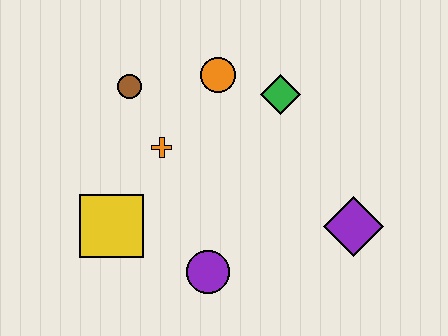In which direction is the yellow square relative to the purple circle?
The yellow square is to the left of the purple circle.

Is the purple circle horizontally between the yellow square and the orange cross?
No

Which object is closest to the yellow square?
The orange cross is closest to the yellow square.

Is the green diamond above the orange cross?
Yes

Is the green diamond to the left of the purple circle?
No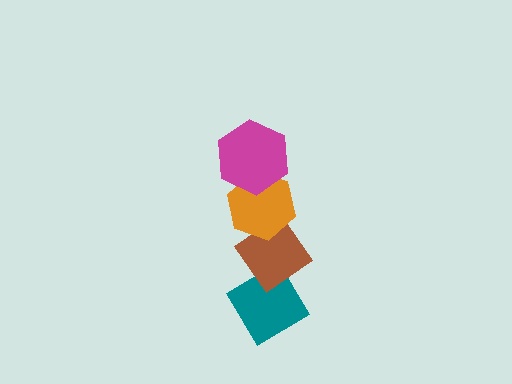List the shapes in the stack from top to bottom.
From top to bottom: the magenta hexagon, the orange hexagon, the brown diamond, the teal diamond.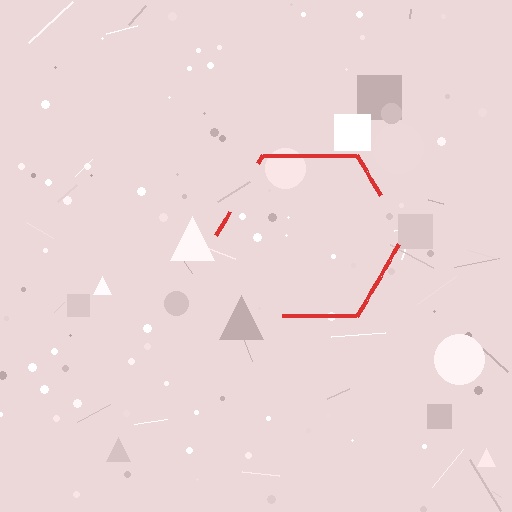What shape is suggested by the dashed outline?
The dashed outline suggests a hexagon.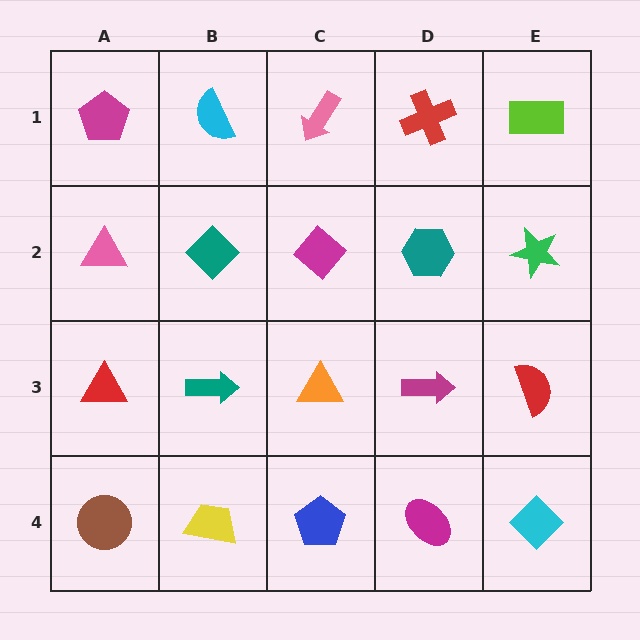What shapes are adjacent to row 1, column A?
A pink triangle (row 2, column A), a cyan semicircle (row 1, column B).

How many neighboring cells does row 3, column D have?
4.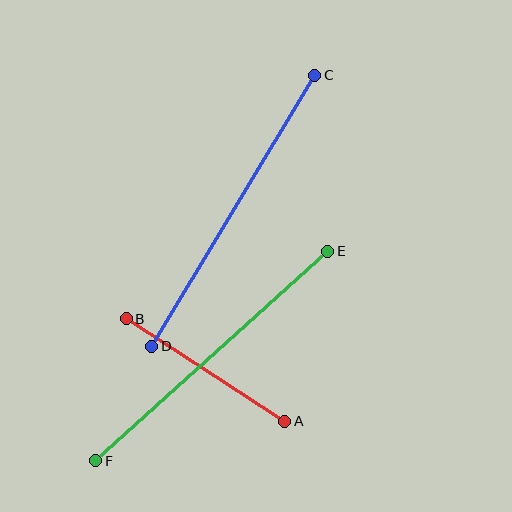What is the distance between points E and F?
The distance is approximately 312 pixels.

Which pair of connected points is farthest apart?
Points C and D are farthest apart.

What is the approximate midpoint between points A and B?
The midpoint is at approximately (205, 370) pixels.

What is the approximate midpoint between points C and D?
The midpoint is at approximately (233, 211) pixels.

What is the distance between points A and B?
The distance is approximately 189 pixels.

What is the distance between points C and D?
The distance is approximately 316 pixels.